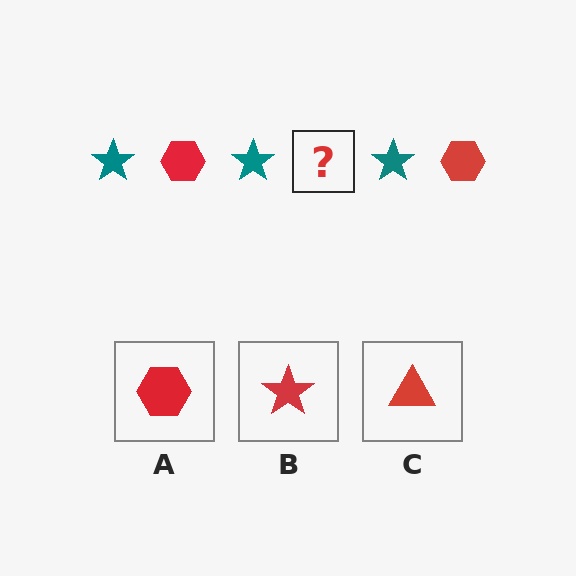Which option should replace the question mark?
Option A.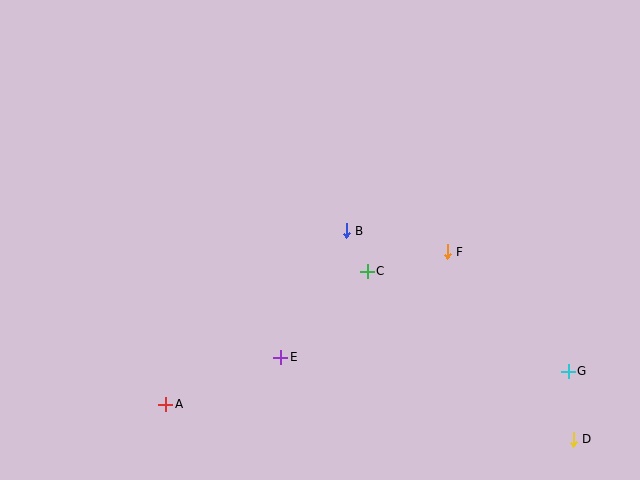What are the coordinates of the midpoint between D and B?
The midpoint between D and B is at (460, 335).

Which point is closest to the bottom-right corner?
Point D is closest to the bottom-right corner.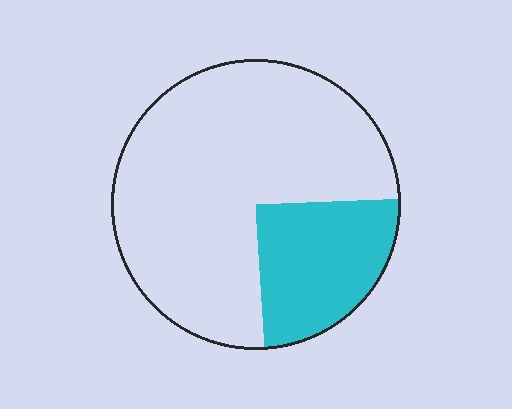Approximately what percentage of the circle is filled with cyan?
Approximately 25%.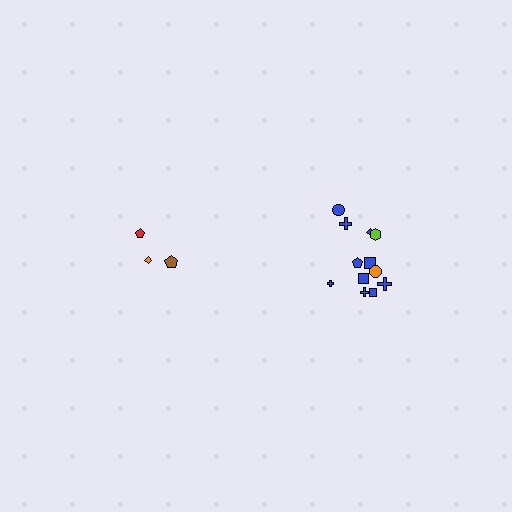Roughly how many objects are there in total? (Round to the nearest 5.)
Roughly 15 objects in total.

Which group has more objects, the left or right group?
The right group.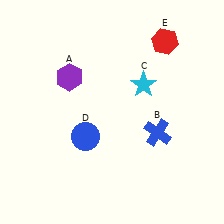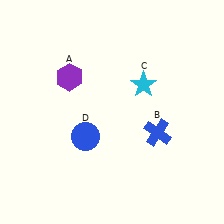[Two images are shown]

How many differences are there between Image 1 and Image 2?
There is 1 difference between the two images.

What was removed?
The red hexagon (E) was removed in Image 2.